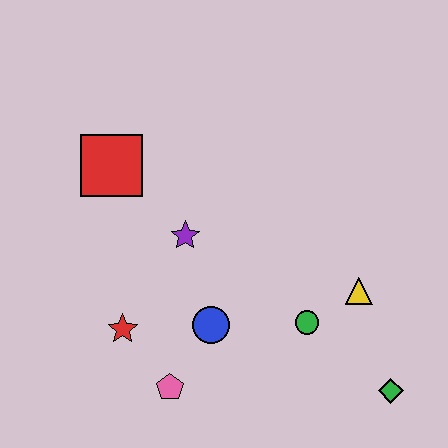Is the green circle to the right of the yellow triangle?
No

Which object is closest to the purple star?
The blue circle is closest to the purple star.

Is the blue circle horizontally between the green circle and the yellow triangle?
No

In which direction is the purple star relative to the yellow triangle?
The purple star is to the left of the yellow triangle.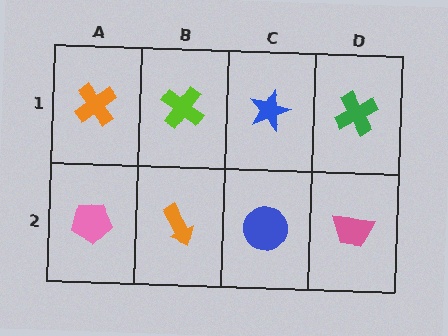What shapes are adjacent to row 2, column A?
An orange cross (row 1, column A), an orange arrow (row 2, column B).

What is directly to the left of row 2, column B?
A pink pentagon.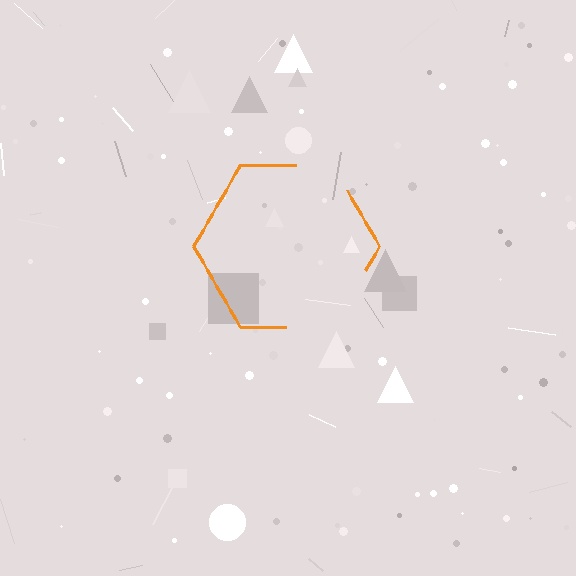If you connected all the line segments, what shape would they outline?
They would outline a hexagon.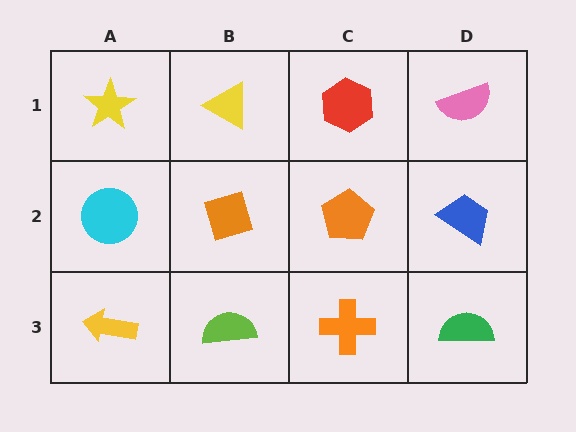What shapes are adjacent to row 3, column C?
An orange pentagon (row 2, column C), a lime semicircle (row 3, column B), a green semicircle (row 3, column D).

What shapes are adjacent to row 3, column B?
An orange diamond (row 2, column B), a yellow arrow (row 3, column A), an orange cross (row 3, column C).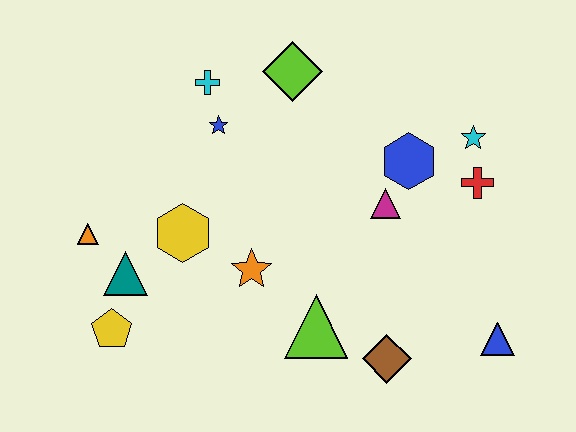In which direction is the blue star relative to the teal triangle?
The blue star is above the teal triangle.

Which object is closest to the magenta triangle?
The blue hexagon is closest to the magenta triangle.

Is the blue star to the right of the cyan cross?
Yes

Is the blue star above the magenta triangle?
Yes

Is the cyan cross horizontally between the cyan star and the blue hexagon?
No